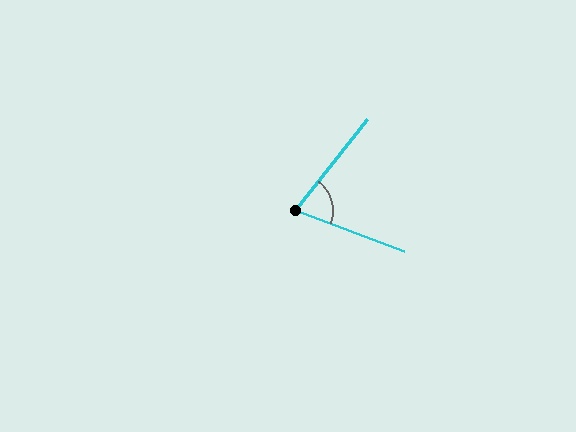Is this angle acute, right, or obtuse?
It is acute.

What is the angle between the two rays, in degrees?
Approximately 73 degrees.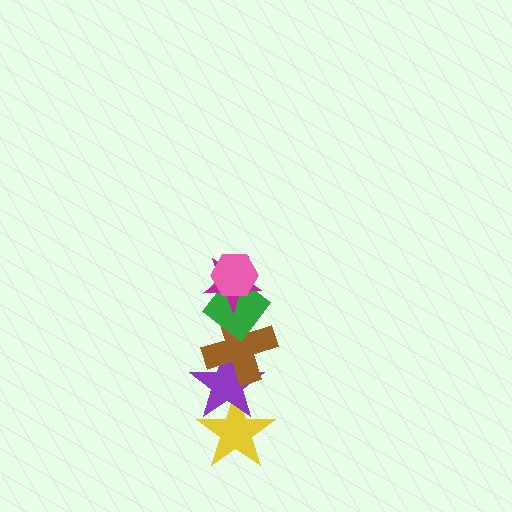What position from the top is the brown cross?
The brown cross is 4th from the top.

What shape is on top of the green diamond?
The magenta star is on top of the green diamond.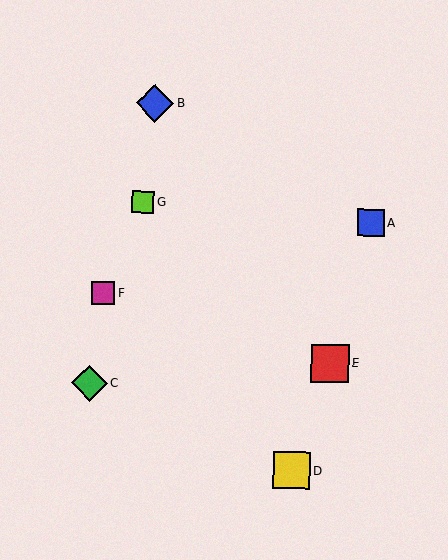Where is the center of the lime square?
The center of the lime square is at (143, 202).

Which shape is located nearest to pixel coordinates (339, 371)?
The red square (labeled E) at (330, 363) is nearest to that location.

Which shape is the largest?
The red square (labeled E) is the largest.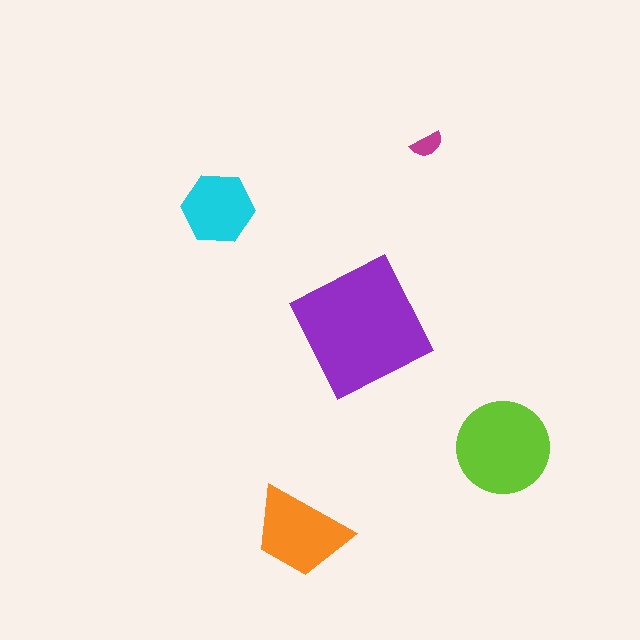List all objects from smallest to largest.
The magenta semicircle, the cyan hexagon, the orange trapezoid, the lime circle, the purple square.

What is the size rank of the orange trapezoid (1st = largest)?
3rd.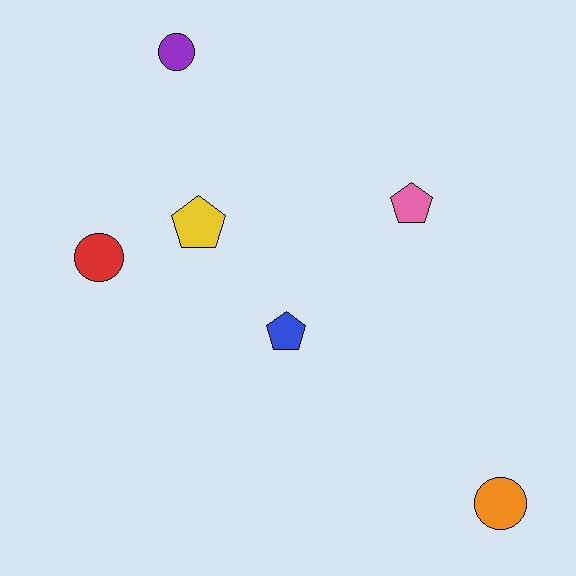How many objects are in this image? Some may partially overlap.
There are 6 objects.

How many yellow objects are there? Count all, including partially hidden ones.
There is 1 yellow object.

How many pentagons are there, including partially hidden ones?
There are 3 pentagons.